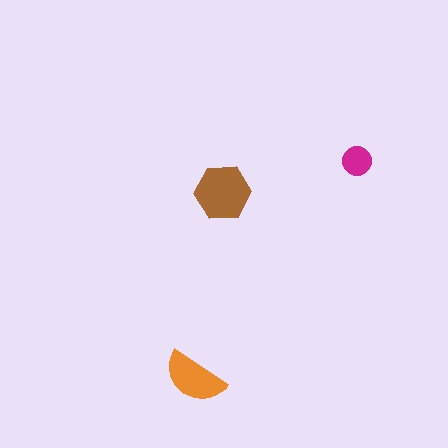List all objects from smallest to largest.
The magenta circle, the orange semicircle, the brown hexagon.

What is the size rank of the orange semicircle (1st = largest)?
2nd.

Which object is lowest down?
The orange semicircle is bottommost.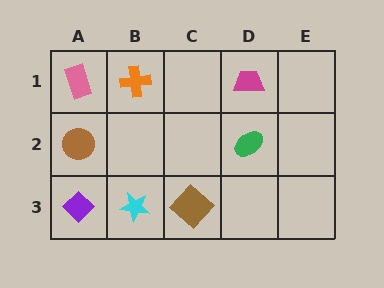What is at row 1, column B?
An orange cross.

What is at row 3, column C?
A brown diamond.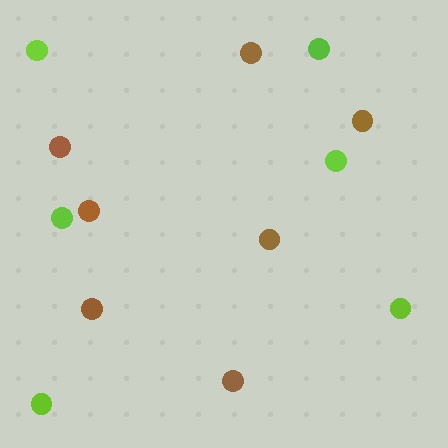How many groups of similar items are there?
There are 2 groups: one group of brown circles (7) and one group of lime circles (6).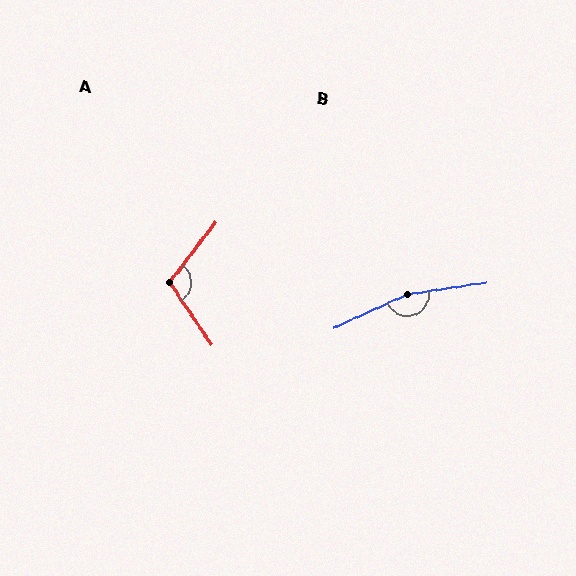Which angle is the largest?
B, at approximately 163 degrees.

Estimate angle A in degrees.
Approximately 108 degrees.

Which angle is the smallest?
A, at approximately 108 degrees.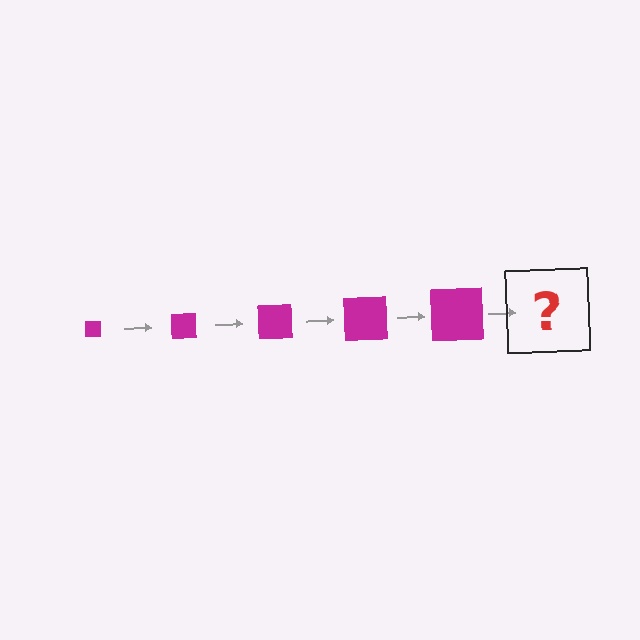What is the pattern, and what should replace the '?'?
The pattern is that the square gets progressively larger each step. The '?' should be a magenta square, larger than the previous one.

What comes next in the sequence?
The next element should be a magenta square, larger than the previous one.